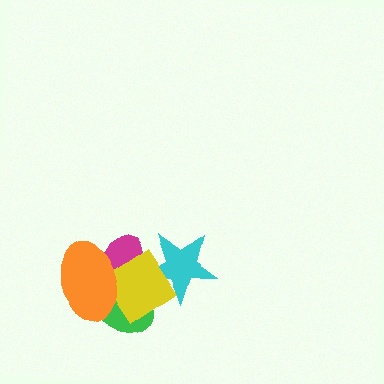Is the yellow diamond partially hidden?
Yes, it is partially covered by another shape.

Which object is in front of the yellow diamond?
The orange ellipse is in front of the yellow diamond.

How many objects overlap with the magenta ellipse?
4 objects overlap with the magenta ellipse.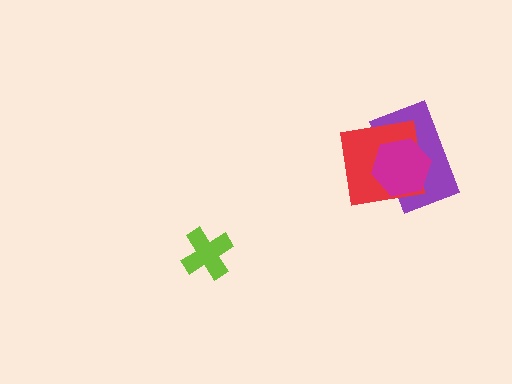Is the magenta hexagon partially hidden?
No, no other shape covers it.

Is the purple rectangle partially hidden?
Yes, it is partially covered by another shape.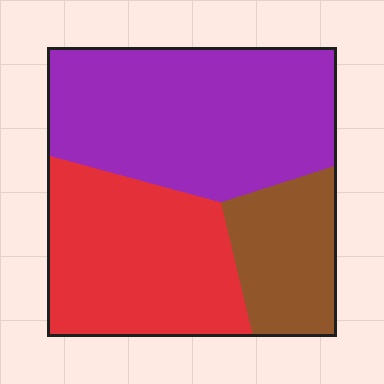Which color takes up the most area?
Purple, at roughly 45%.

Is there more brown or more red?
Red.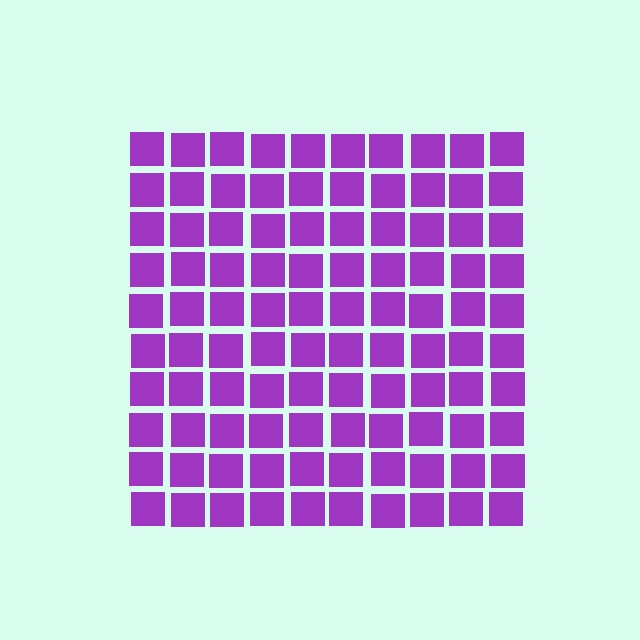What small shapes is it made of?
It is made of small squares.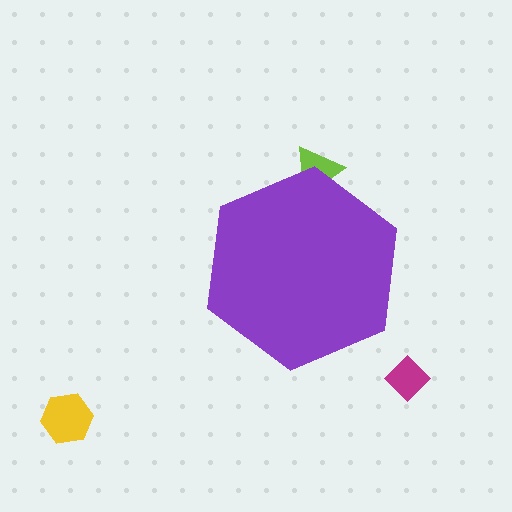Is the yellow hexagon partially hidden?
No, the yellow hexagon is fully visible.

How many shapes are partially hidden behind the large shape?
1 shape is partially hidden.